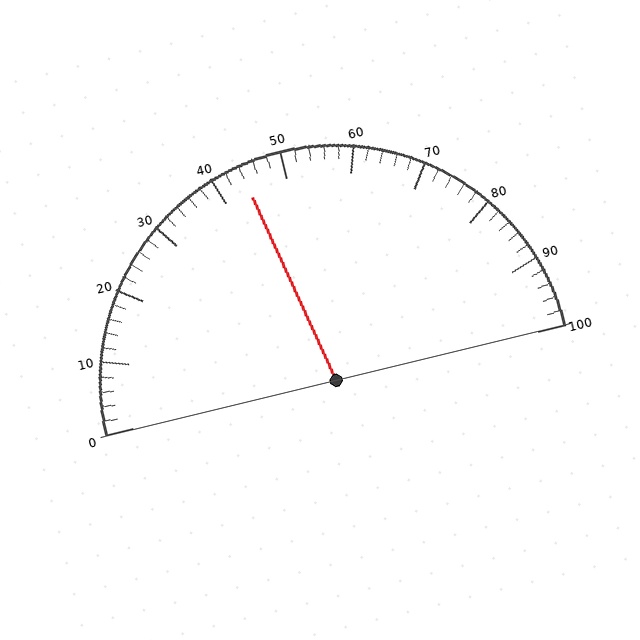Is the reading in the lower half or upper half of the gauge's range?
The reading is in the lower half of the range (0 to 100).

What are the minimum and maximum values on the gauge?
The gauge ranges from 0 to 100.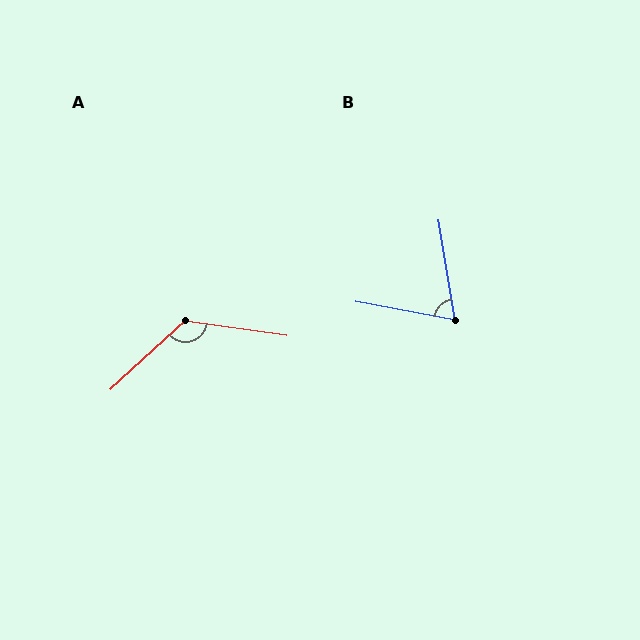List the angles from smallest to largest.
B (70°), A (129°).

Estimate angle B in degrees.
Approximately 70 degrees.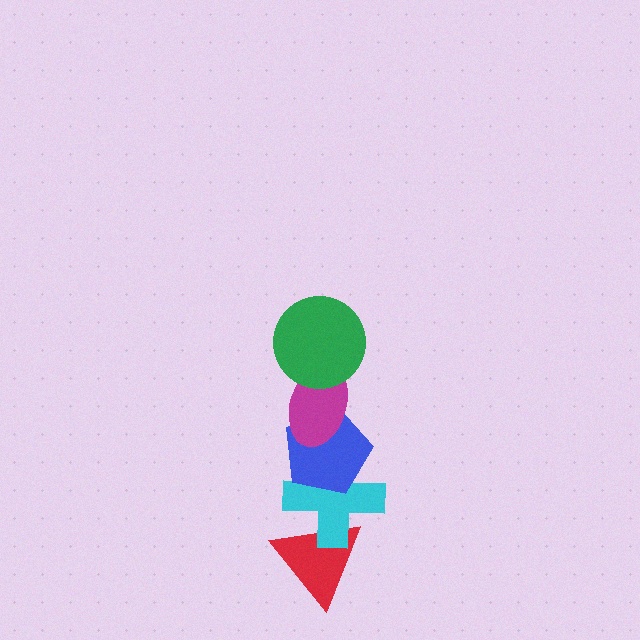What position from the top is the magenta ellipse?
The magenta ellipse is 2nd from the top.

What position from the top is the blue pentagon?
The blue pentagon is 3rd from the top.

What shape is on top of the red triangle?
The cyan cross is on top of the red triangle.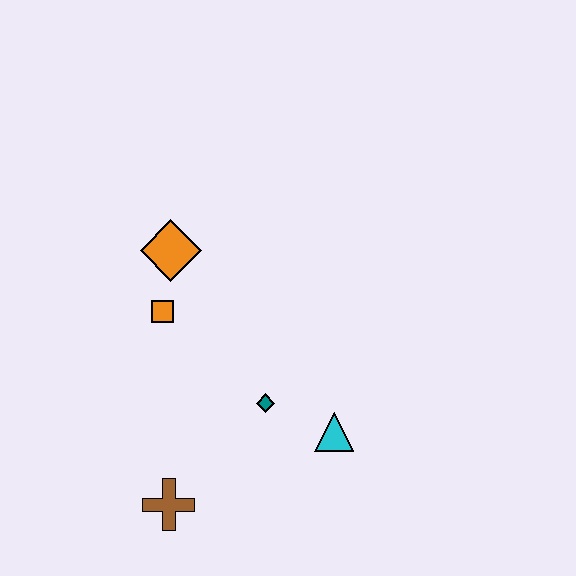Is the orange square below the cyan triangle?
No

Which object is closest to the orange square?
The orange diamond is closest to the orange square.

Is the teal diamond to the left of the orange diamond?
No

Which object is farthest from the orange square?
The cyan triangle is farthest from the orange square.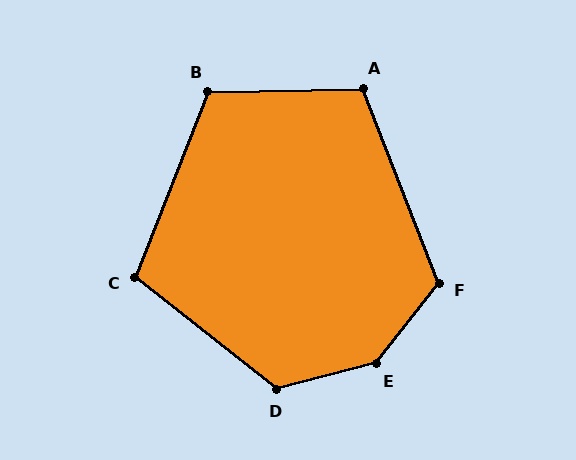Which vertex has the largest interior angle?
E, at approximately 143 degrees.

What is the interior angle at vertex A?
Approximately 110 degrees (obtuse).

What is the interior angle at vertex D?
Approximately 127 degrees (obtuse).